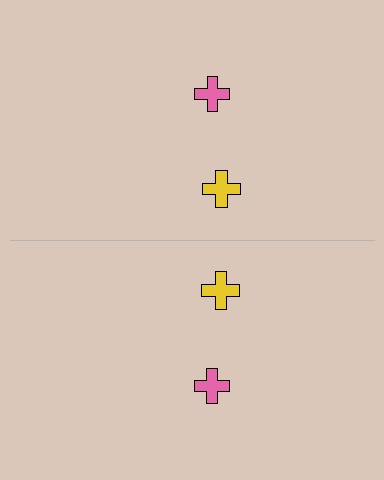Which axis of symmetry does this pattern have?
The pattern has a horizontal axis of symmetry running through the center of the image.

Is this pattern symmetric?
Yes, this pattern has bilateral (reflection) symmetry.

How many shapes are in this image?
There are 4 shapes in this image.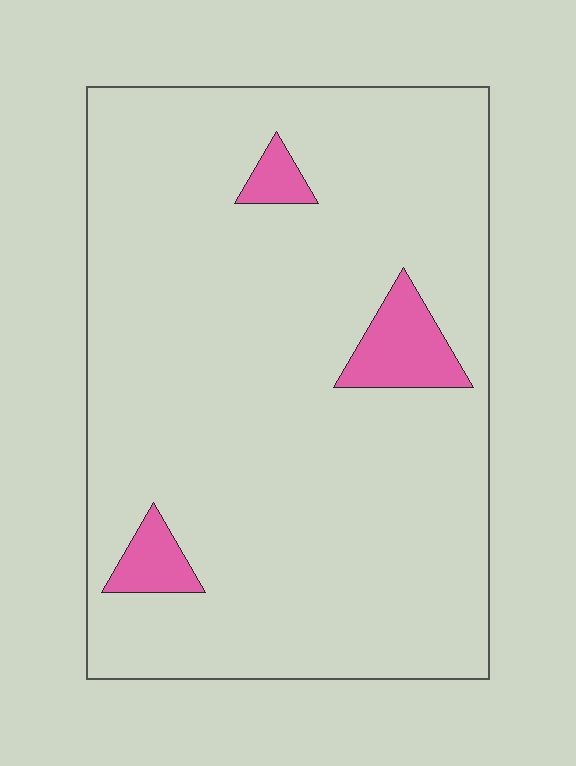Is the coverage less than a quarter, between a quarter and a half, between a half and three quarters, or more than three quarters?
Less than a quarter.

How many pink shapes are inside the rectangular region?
3.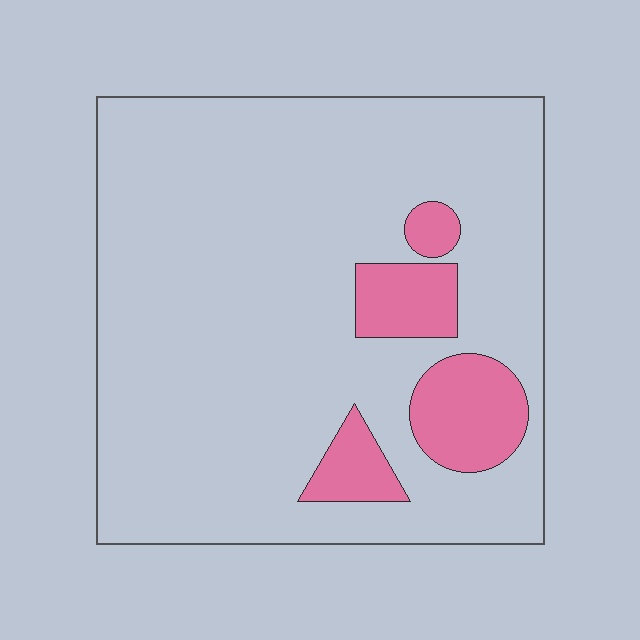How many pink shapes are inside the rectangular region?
4.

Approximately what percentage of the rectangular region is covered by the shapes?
Approximately 15%.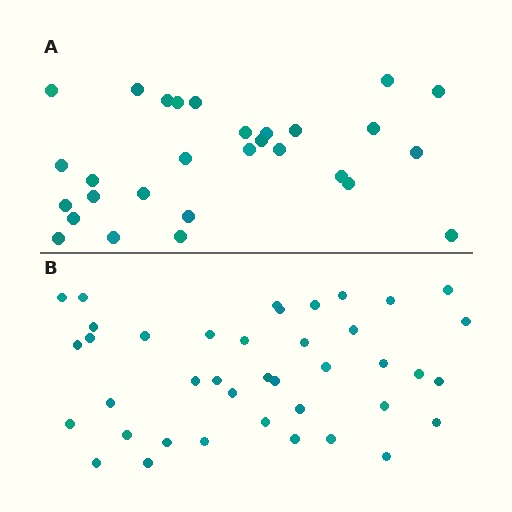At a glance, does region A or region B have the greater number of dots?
Region B (the bottom region) has more dots.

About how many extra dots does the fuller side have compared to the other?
Region B has roughly 12 or so more dots than region A.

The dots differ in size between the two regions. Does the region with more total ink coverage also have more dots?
No. Region A has more total ink coverage because its dots are larger, but region B actually contains more individual dots. Total area can be misleading — the number of items is what matters here.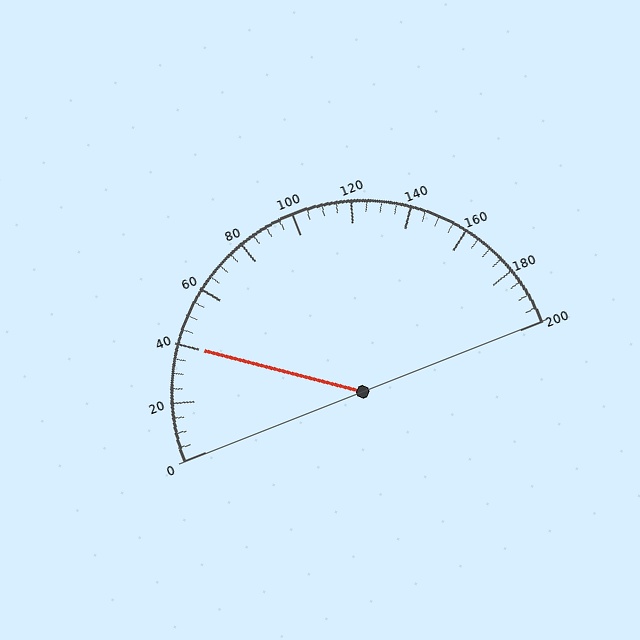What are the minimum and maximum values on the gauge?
The gauge ranges from 0 to 200.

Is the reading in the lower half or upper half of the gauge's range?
The reading is in the lower half of the range (0 to 200).